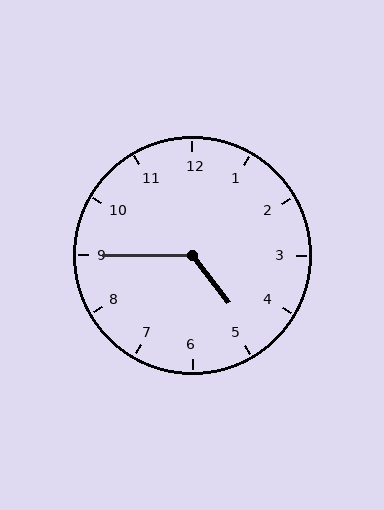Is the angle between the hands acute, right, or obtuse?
It is obtuse.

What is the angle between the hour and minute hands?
Approximately 128 degrees.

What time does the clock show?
4:45.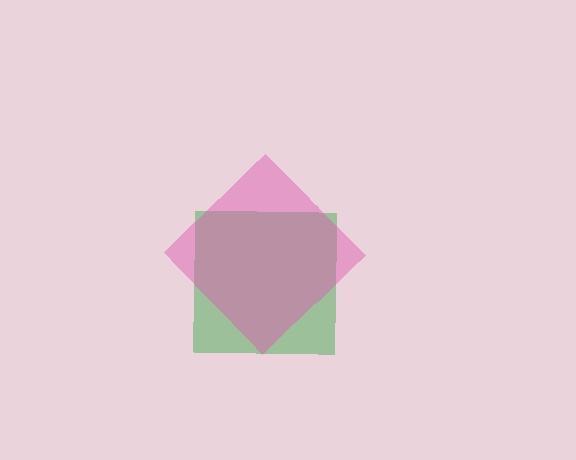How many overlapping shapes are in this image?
There are 2 overlapping shapes in the image.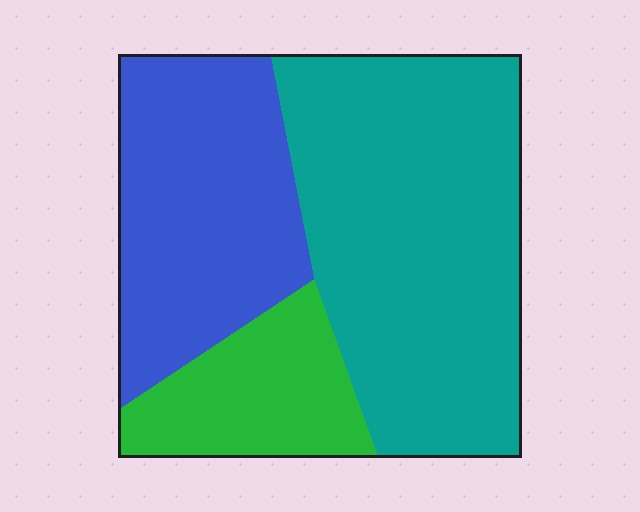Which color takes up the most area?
Teal, at roughly 50%.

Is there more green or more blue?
Blue.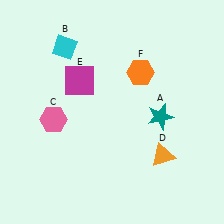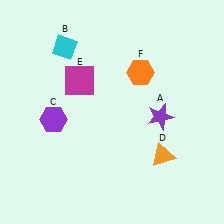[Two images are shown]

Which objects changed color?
A changed from teal to purple. C changed from pink to purple.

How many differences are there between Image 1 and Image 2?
There are 2 differences between the two images.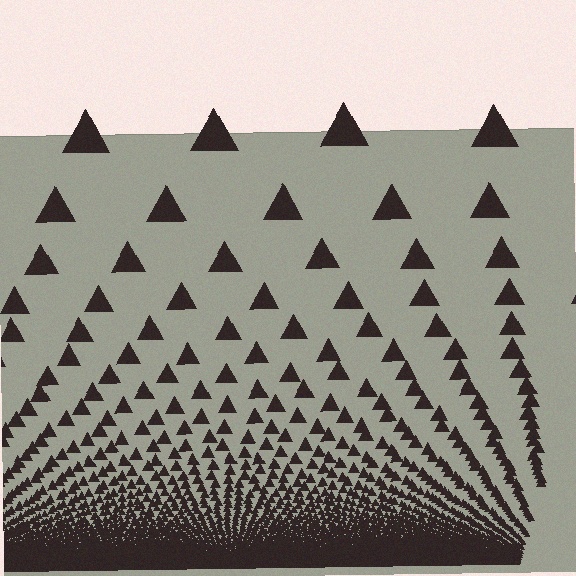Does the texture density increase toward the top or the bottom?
Density increases toward the bottom.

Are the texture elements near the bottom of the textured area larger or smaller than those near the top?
Smaller. The gradient is inverted — elements near the bottom are smaller and denser.